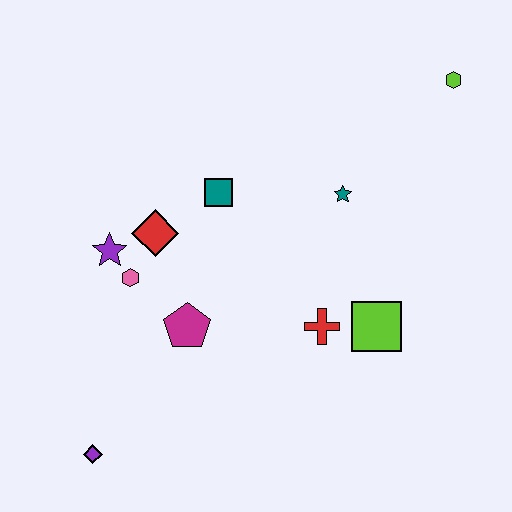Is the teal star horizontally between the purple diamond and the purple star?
No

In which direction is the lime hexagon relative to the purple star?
The lime hexagon is to the right of the purple star.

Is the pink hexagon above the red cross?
Yes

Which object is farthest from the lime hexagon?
The purple diamond is farthest from the lime hexagon.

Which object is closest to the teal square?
The red diamond is closest to the teal square.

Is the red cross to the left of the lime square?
Yes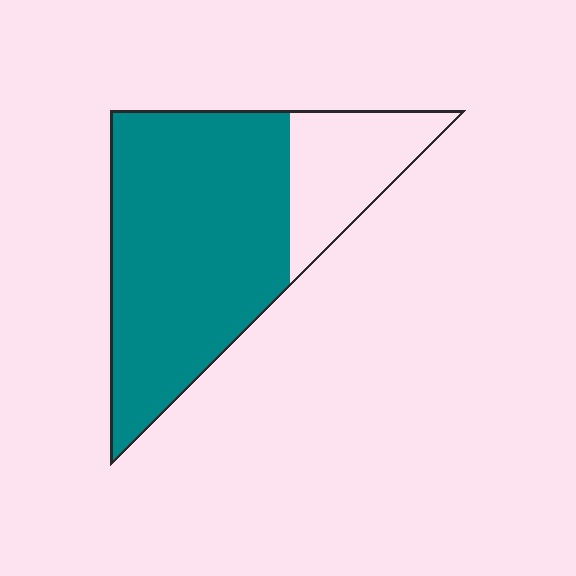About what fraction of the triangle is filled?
About three quarters (3/4).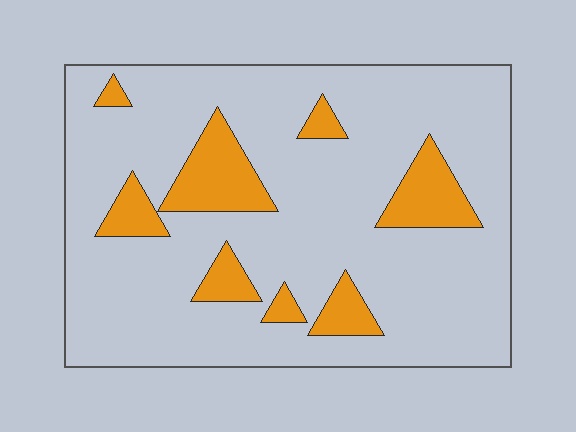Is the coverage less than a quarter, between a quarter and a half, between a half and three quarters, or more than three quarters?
Less than a quarter.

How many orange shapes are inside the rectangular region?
8.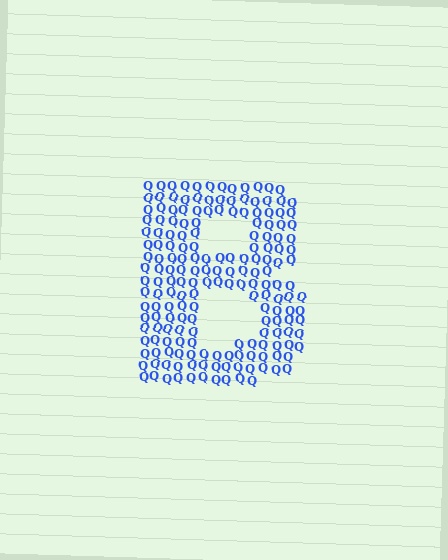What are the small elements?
The small elements are letter Q's.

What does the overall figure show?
The overall figure shows the letter B.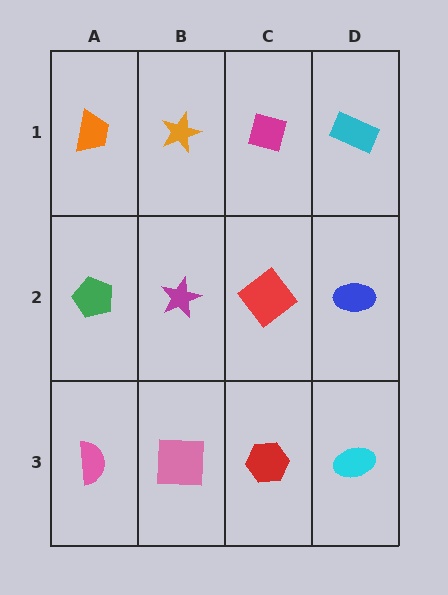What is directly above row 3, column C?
A red diamond.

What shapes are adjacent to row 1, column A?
A green pentagon (row 2, column A), an orange star (row 1, column B).